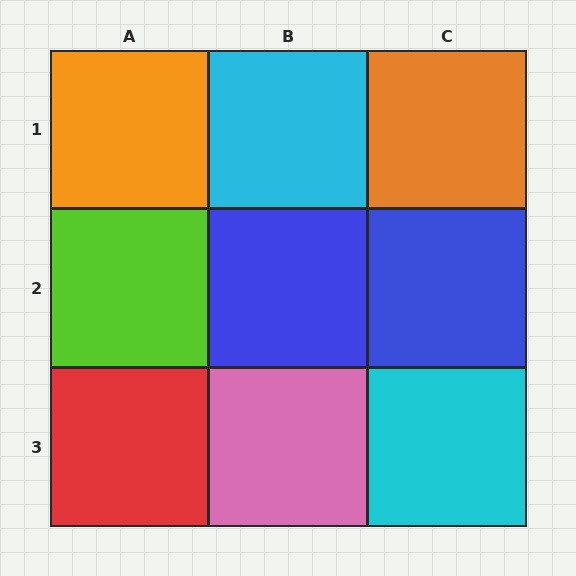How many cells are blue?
2 cells are blue.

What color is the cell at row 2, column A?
Lime.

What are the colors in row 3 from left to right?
Red, pink, cyan.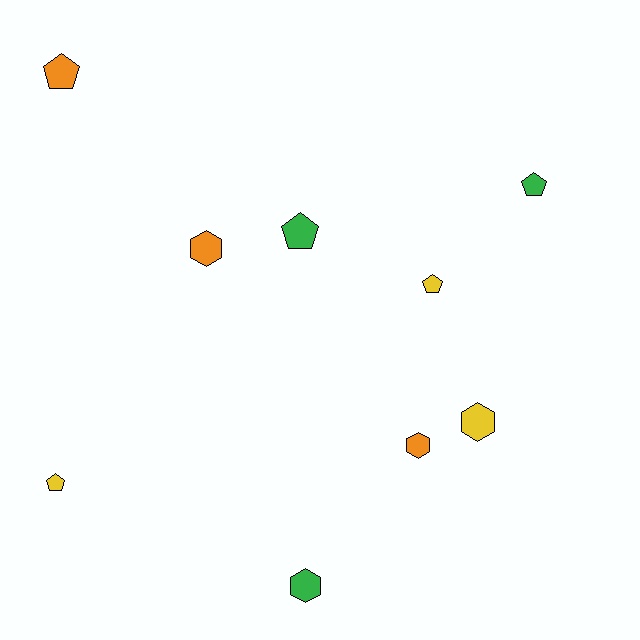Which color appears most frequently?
Yellow, with 3 objects.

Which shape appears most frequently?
Pentagon, with 5 objects.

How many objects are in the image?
There are 9 objects.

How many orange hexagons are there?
There are 2 orange hexagons.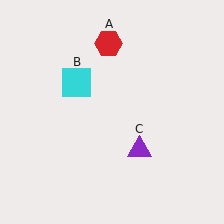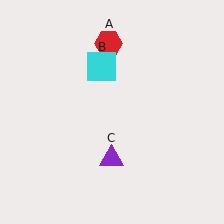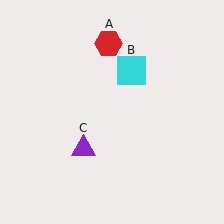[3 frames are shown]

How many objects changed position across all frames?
2 objects changed position: cyan square (object B), purple triangle (object C).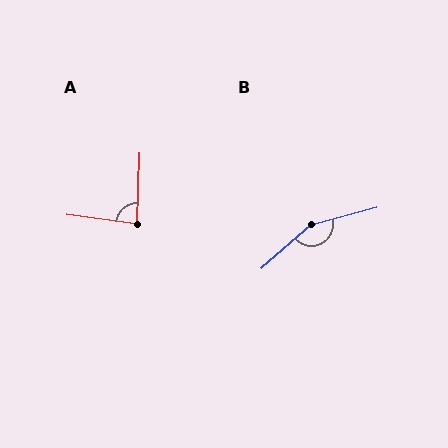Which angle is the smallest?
A, at approximately 84 degrees.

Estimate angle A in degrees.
Approximately 84 degrees.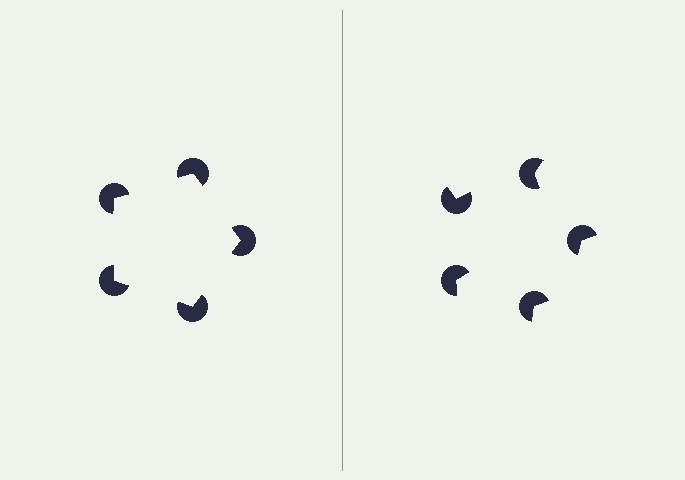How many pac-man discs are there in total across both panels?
10 — 5 on each side.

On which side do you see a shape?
An illusory pentagon appears on the left side. On the right side the wedge cuts are rotated, so no coherent shape forms.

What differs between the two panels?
The pac-man discs are positioned identically on both sides; only the wedge orientations differ. On the left they align to a pentagon; on the right they are misaligned.